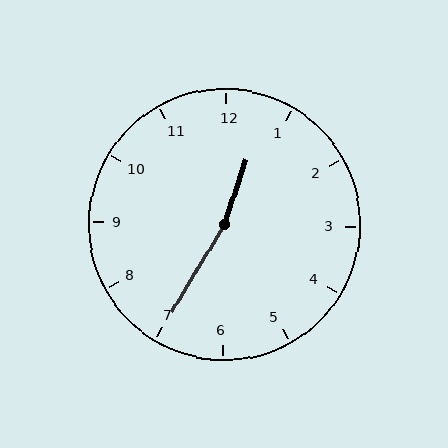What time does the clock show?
12:35.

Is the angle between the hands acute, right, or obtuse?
It is obtuse.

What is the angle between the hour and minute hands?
Approximately 168 degrees.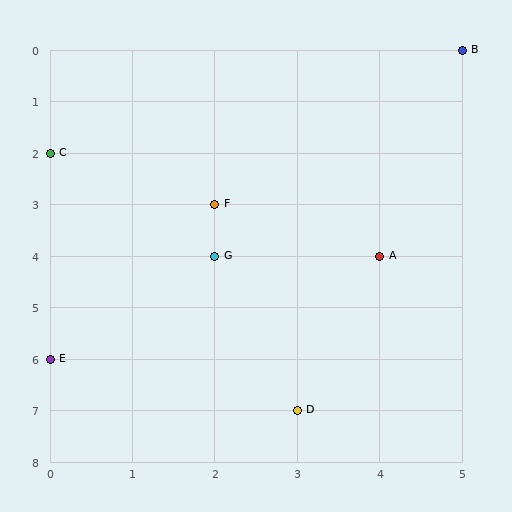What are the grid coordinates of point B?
Point B is at grid coordinates (5, 0).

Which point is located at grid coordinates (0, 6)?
Point E is at (0, 6).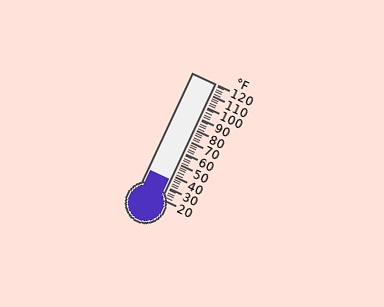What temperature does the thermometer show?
The thermometer shows approximately 36°F.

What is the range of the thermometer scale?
The thermometer scale ranges from 20°F to 120°F.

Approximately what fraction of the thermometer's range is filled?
The thermometer is filled to approximately 15% of its range.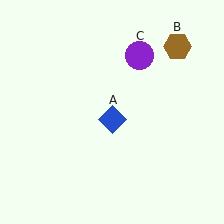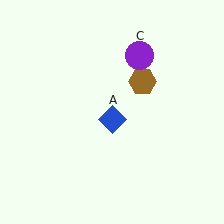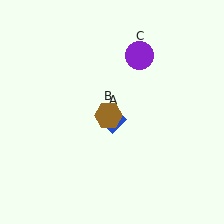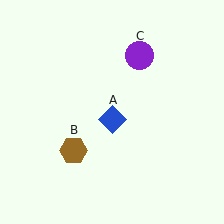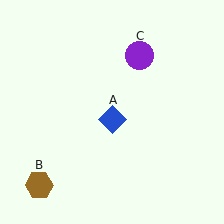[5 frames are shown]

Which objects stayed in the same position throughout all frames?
Blue diamond (object A) and purple circle (object C) remained stationary.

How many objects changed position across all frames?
1 object changed position: brown hexagon (object B).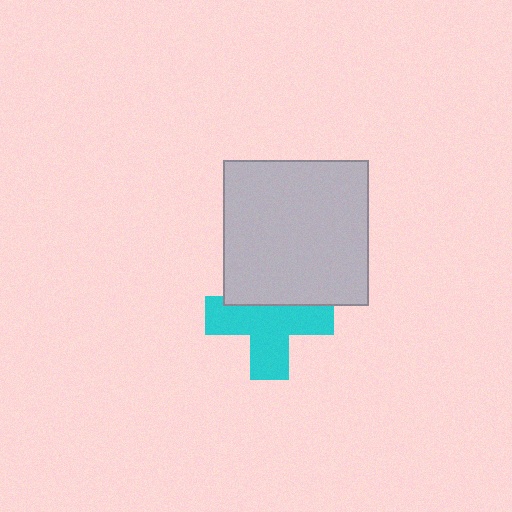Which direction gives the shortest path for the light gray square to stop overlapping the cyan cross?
Moving up gives the shortest separation.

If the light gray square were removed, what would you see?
You would see the complete cyan cross.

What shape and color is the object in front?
The object in front is a light gray square.